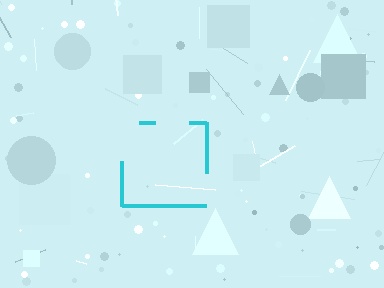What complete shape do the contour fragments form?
The contour fragments form a square.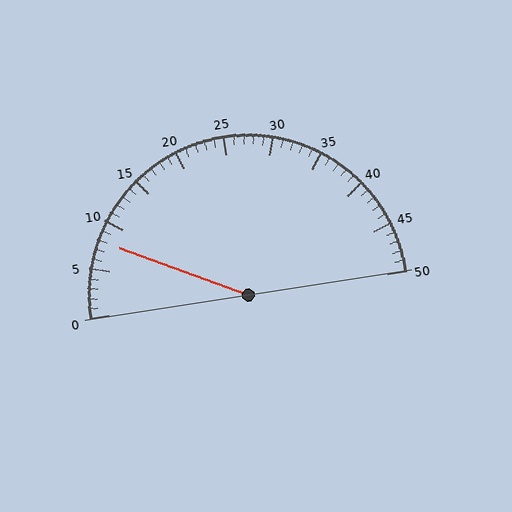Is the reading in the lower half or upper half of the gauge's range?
The reading is in the lower half of the range (0 to 50).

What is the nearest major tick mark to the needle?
The nearest major tick mark is 10.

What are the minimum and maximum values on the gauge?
The gauge ranges from 0 to 50.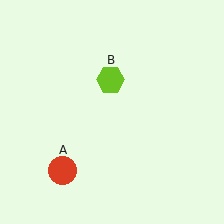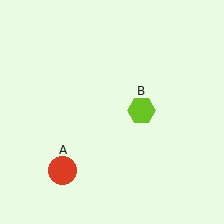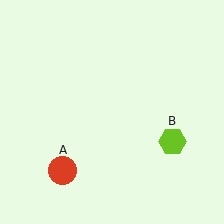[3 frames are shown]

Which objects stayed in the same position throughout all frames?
Red circle (object A) remained stationary.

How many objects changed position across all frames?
1 object changed position: lime hexagon (object B).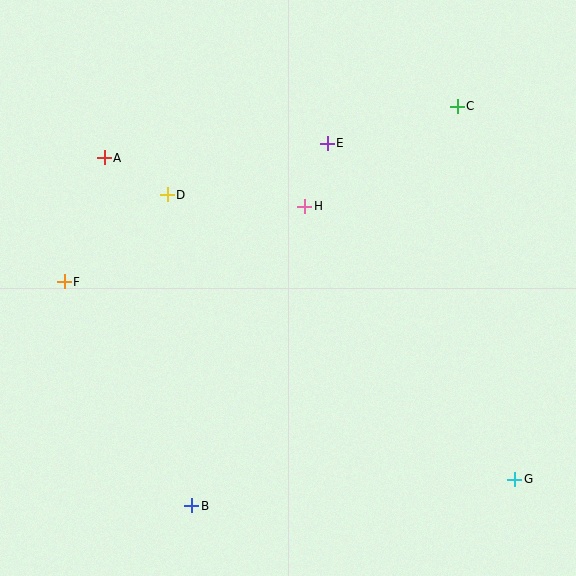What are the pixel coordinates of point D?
Point D is at (167, 195).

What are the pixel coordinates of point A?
Point A is at (104, 158).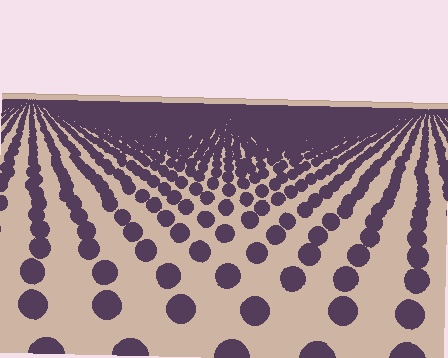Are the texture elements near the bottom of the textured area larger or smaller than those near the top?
Larger. Near the bottom, elements are closer to the viewer and appear at a bigger on-screen size.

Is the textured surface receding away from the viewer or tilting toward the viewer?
The surface is receding away from the viewer. Texture elements get smaller and denser toward the top.